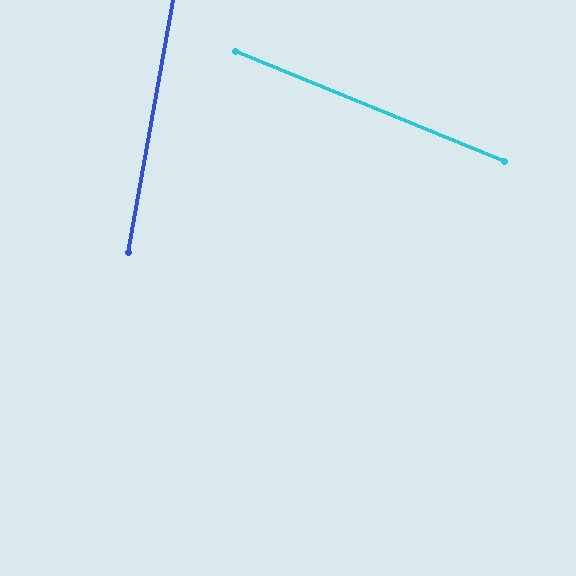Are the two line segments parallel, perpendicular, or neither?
Neither parallel nor perpendicular — they differ by about 78°.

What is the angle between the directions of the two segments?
Approximately 78 degrees.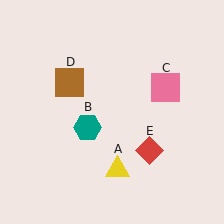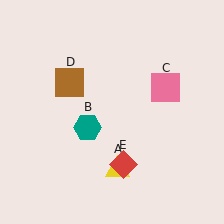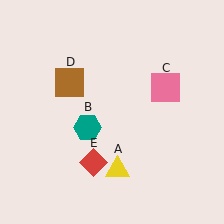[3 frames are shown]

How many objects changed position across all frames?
1 object changed position: red diamond (object E).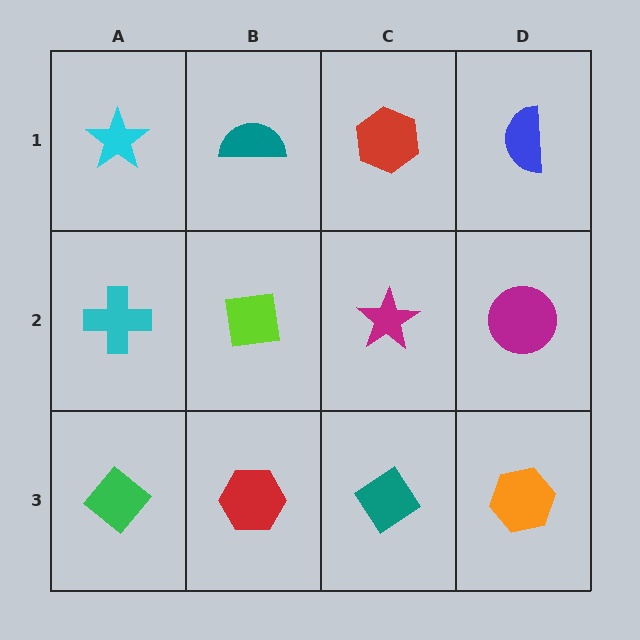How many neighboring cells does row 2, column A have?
3.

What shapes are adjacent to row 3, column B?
A lime square (row 2, column B), a green diamond (row 3, column A), a teal diamond (row 3, column C).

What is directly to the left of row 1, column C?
A teal semicircle.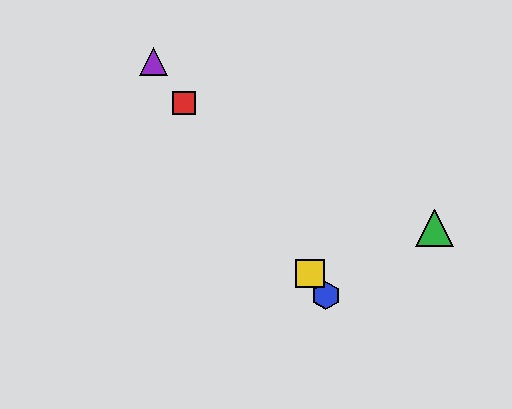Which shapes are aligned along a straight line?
The red square, the blue hexagon, the yellow square, the purple triangle are aligned along a straight line.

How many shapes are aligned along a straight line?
4 shapes (the red square, the blue hexagon, the yellow square, the purple triangle) are aligned along a straight line.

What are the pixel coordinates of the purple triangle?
The purple triangle is at (154, 62).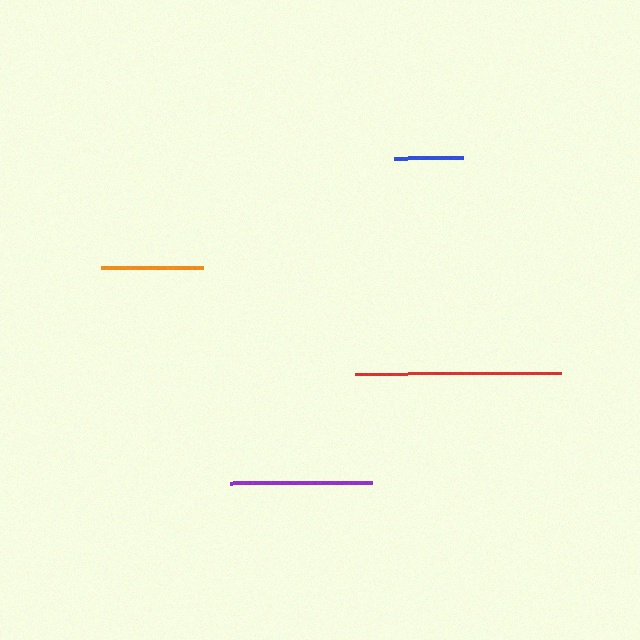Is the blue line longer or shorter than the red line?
The red line is longer than the blue line.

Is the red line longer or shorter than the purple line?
The red line is longer than the purple line.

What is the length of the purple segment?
The purple segment is approximately 143 pixels long.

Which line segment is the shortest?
The blue line is the shortest at approximately 70 pixels.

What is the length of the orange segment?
The orange segment is approximately 102 pixels long.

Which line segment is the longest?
The red line is the longest at approximately 206 pixels.